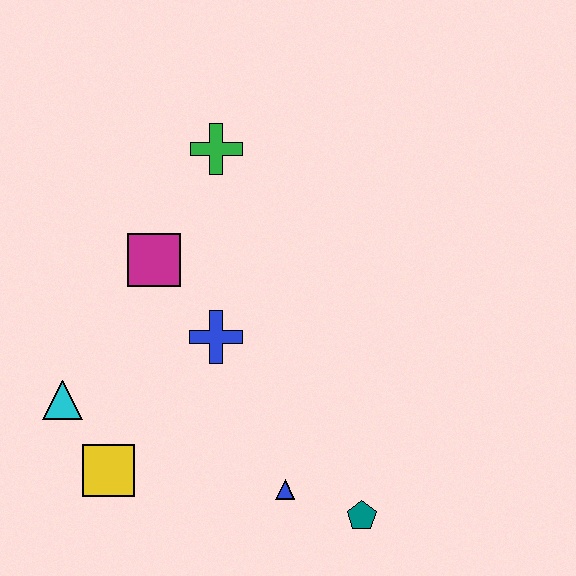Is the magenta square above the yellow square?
Yes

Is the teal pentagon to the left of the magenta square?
No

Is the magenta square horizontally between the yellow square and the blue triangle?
Yes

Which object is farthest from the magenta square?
The teal pentagon is farthest from the magenta square.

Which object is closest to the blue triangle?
The teal pentagon is closest to the blue triangle.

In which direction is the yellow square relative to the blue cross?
The yellow square is below the blue cross.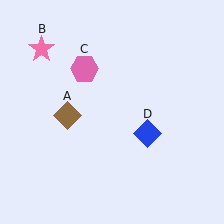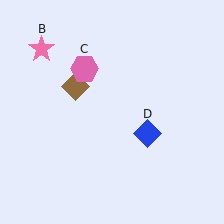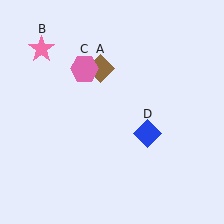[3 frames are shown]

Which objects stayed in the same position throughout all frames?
Pink star (object B) and pink hexagon (object C) and blue diamond (object D) remained stationary.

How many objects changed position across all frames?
1 object changed position: brown diamond (object A).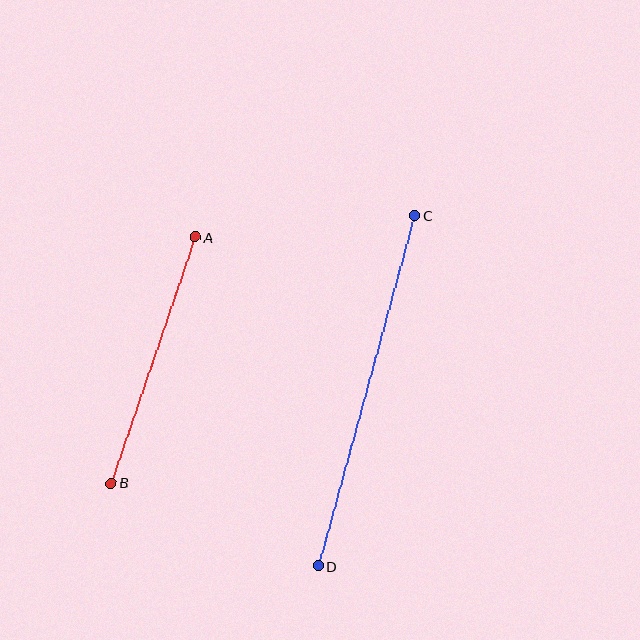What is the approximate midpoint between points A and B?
The midpoint is at approximately (153, 360) pixels.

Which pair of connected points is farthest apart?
Points C and D are farthest apart.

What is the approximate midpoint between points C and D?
The midpoint is at approximately (366, 391) pixels.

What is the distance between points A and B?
The distance is approximately 260 pixels.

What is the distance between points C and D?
The distance is approximately 364 pixels.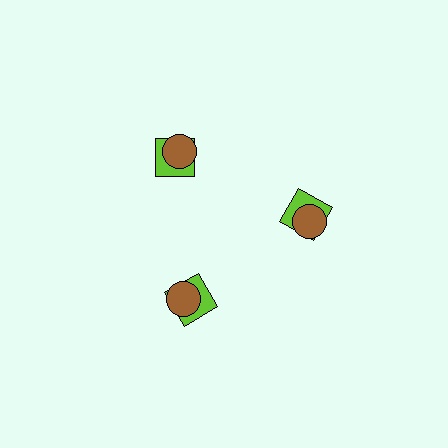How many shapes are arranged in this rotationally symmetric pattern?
There are 6 shapes, arranged in 3 groups of 2.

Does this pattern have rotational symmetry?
Yes, this pattern has 3-fold rotational symmetry. It looks the same after rotating 120 degrees around the center.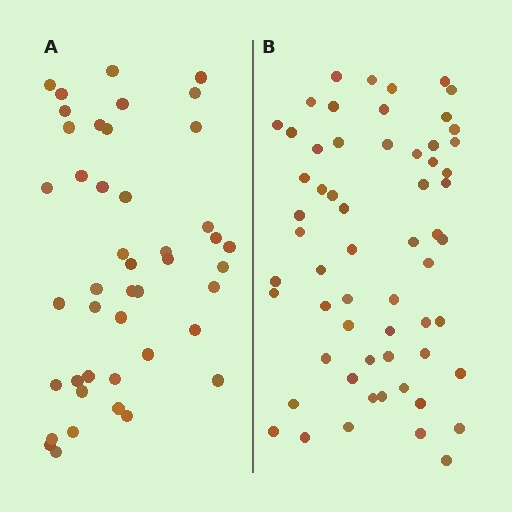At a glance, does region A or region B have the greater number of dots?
Region B (the right region) has more dots.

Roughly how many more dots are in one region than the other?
Region B has approximately 15 more dots than region A.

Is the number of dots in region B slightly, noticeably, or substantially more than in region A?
Region B has noticeably more, but not dramatically so. The ratio is roughly 1.4 to 1.